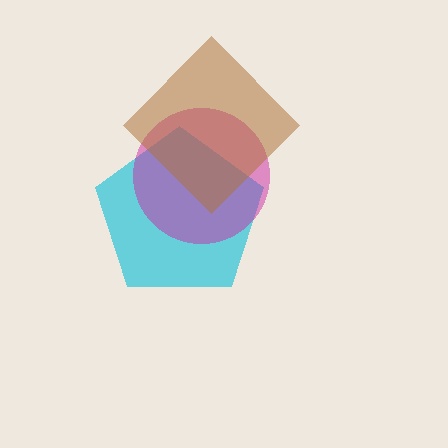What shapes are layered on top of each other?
The layered shapes are: a cyan pentagon, a magenta circle, a brown diamond.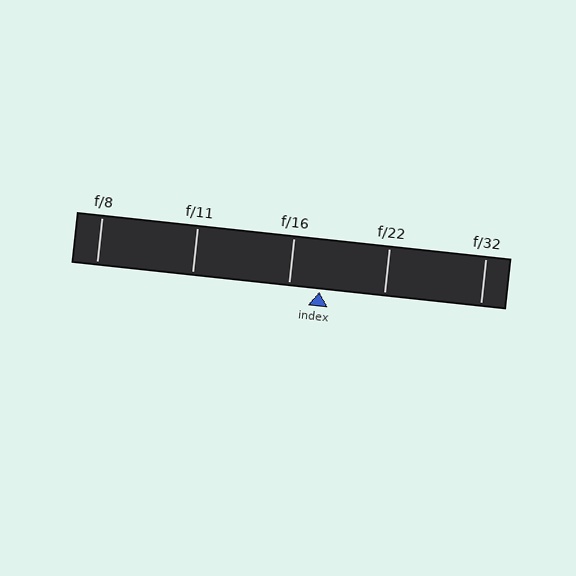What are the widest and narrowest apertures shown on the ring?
The widest aperture shown is f/8 and the narrowest is f/32.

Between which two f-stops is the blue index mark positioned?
The index mark is between f/16 and f/22.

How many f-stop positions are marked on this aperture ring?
There are 5 f-stop positions marked.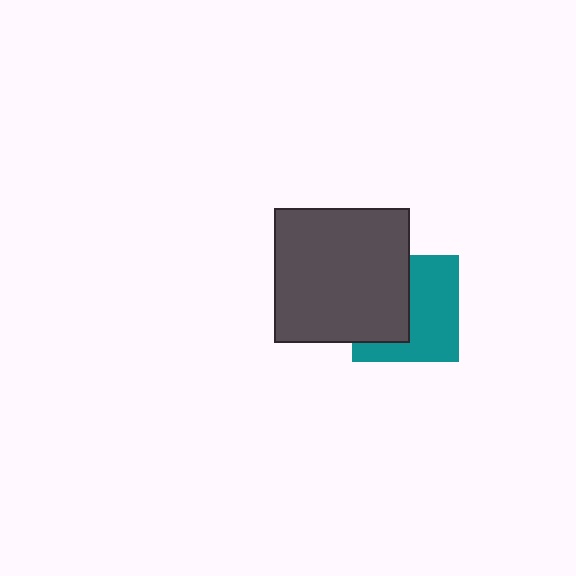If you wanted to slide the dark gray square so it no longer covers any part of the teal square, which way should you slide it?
Slide it left — that is the most direct way to separate the two shapes.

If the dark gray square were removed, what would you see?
You would see the complete teal square.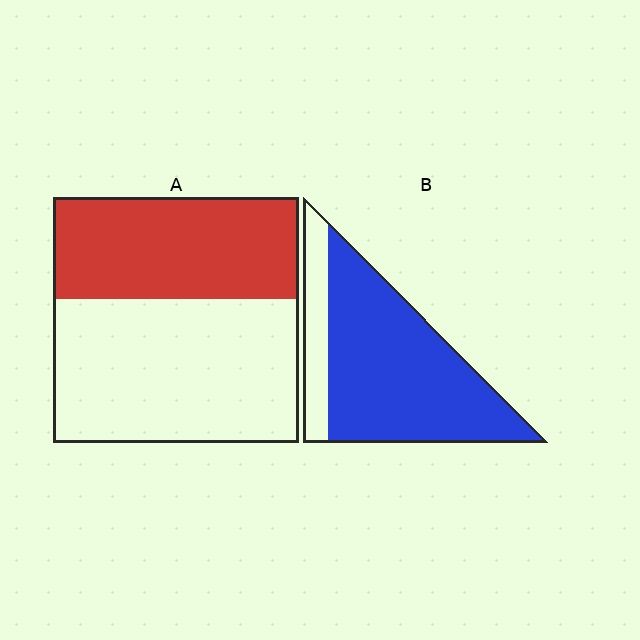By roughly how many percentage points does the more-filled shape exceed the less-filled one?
By roughly 40 percentage points (B over A).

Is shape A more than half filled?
No.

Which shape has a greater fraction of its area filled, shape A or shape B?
Shape B.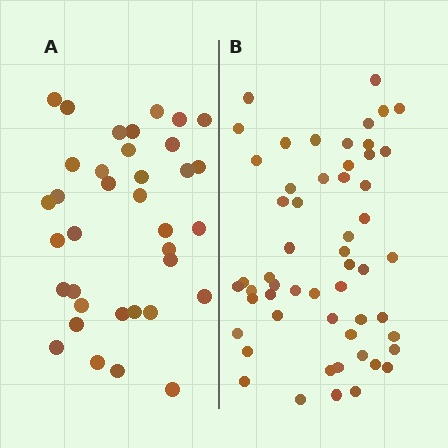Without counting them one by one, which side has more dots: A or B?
Region B (the right region) has more dots.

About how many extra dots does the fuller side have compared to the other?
Region B has approximately 20 more dots than region A.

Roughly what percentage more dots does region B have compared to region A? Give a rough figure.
About 55% more.